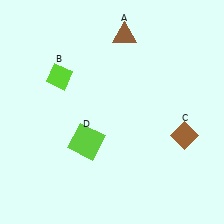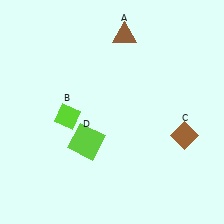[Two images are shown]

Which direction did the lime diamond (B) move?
The lime diamond (B) moved down.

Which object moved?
The lime diamond (B) moved down.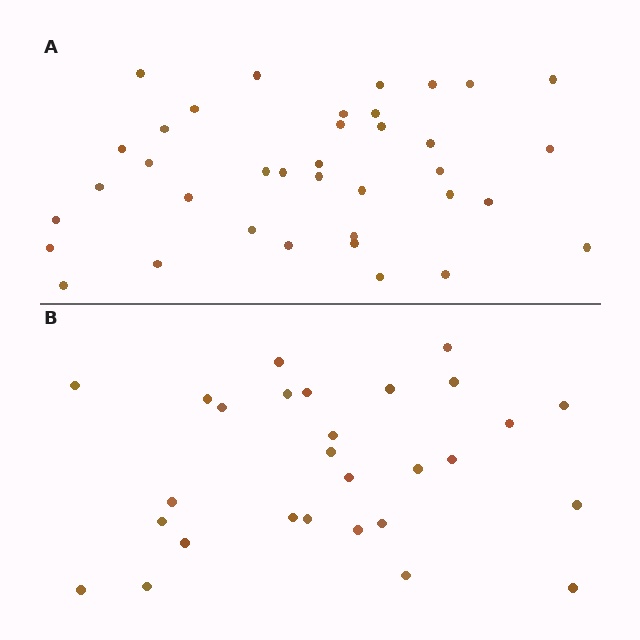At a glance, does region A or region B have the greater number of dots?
Region A (the top region) has more dots.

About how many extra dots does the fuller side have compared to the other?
Region A has roughly 8 or so more dots than region B.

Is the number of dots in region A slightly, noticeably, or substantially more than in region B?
Region A has noticeably more, but not dramatically so. The ratio is roughly 1.3 to 1.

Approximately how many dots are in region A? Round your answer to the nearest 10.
About 40 dots. (The exact count is 37, which rounds to 40.)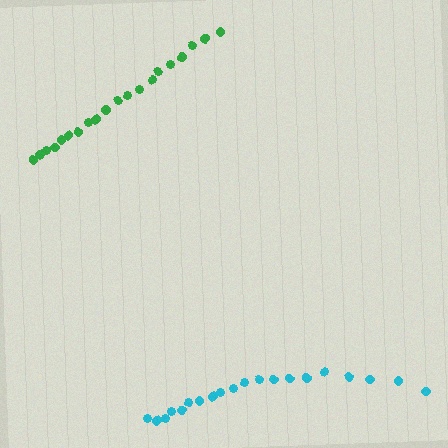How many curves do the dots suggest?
There are 2 distinct paths.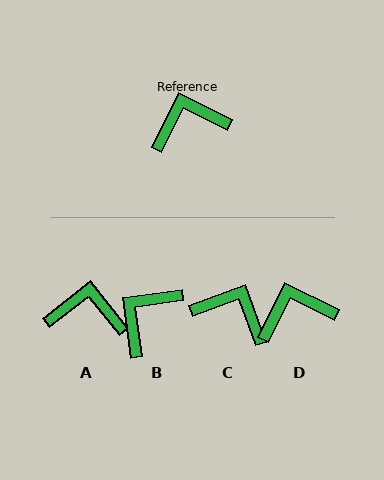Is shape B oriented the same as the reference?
No, it is off by about 35 degrees.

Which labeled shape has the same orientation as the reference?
D.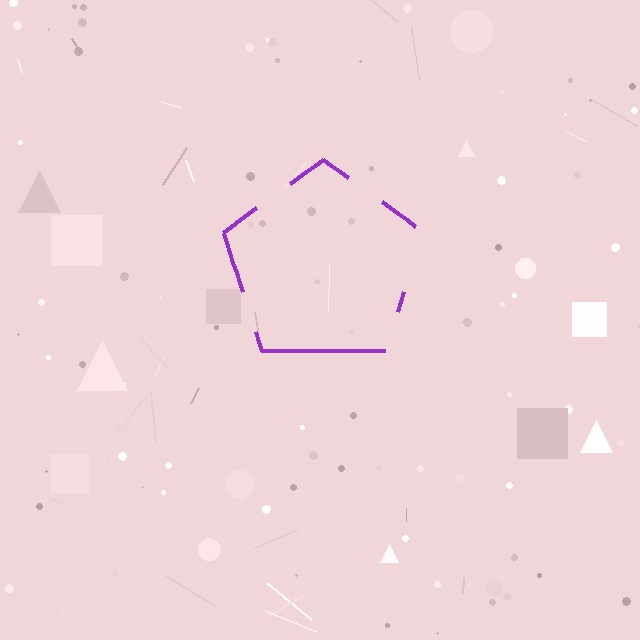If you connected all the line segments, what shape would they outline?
They would outline a pentagon.